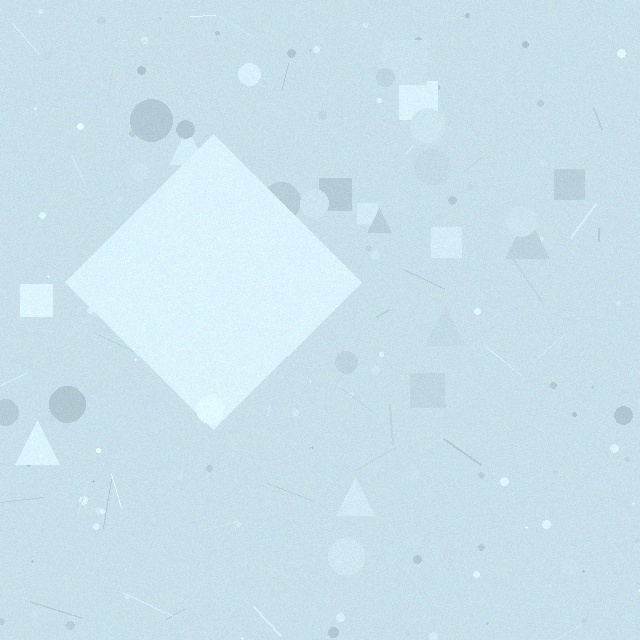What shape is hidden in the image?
A diamond is hidden in the image.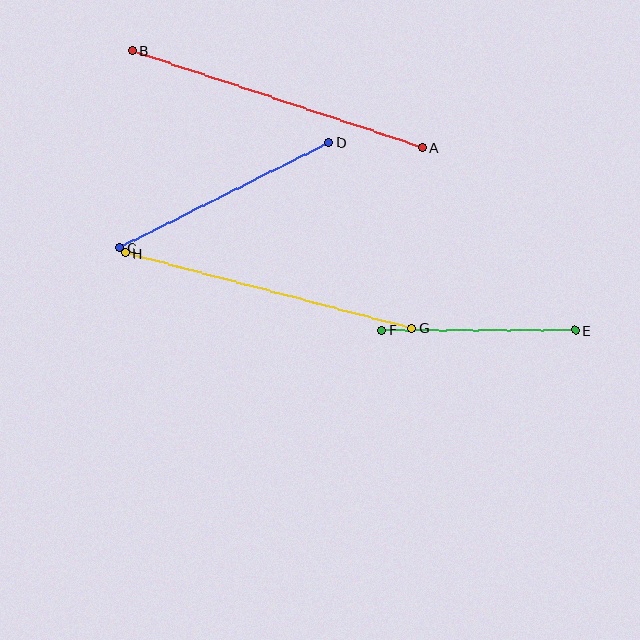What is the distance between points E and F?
The distance is approximately 193 pixels.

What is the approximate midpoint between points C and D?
The midpoint is at approximately (224, 195) pixels.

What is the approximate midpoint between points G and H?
The midpoint is at approximately (268, 290) pixels.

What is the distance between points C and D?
The distance is approximately 234 pixels.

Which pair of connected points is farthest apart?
Points A and B are farthest apart.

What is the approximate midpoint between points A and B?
The midpoint is at approximately (277, 99) pixels.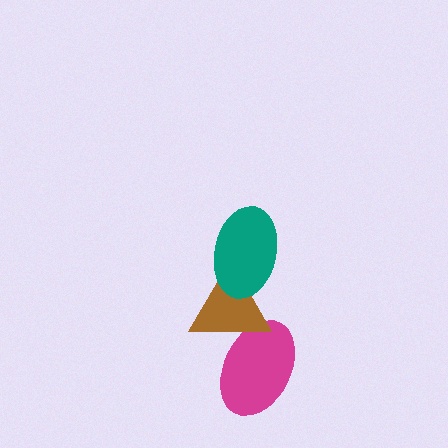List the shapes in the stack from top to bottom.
From top to bottom: the teal ellipse, the brown triangle, the magenta ellipse.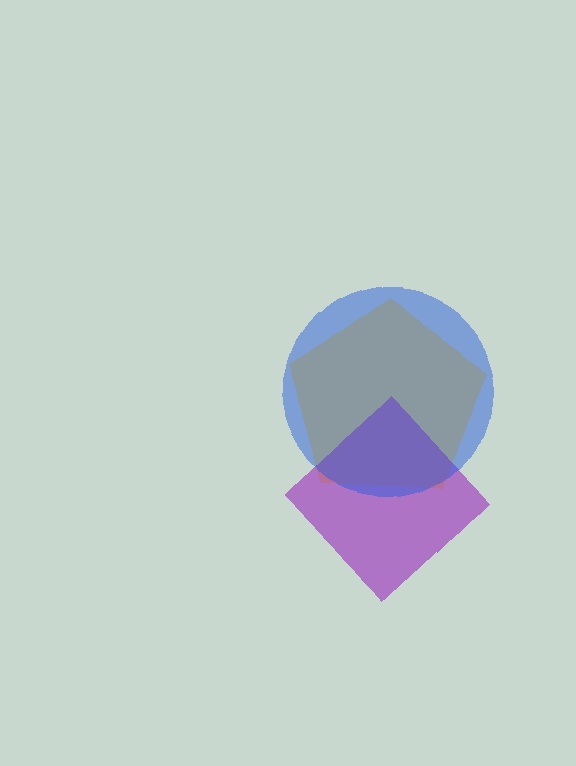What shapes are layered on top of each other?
The layered shapes are: a yellow pentagon, a purple diamond, a blue circle.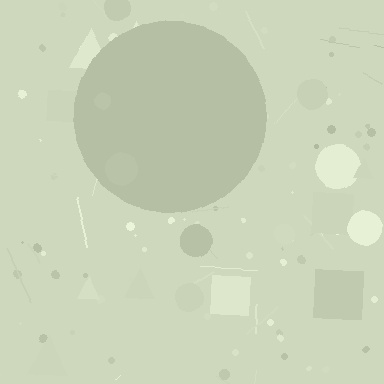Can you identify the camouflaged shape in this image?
The camouflaged shape is a circle.